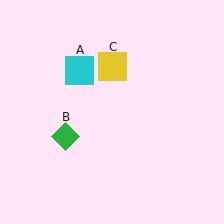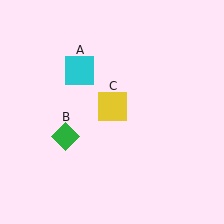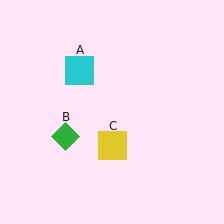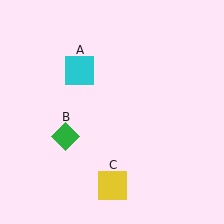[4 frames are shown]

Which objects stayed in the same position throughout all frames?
Cyan square (object A) and green diamond (object B) remained stationary.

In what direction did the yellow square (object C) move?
The yellow square (object C) moved down.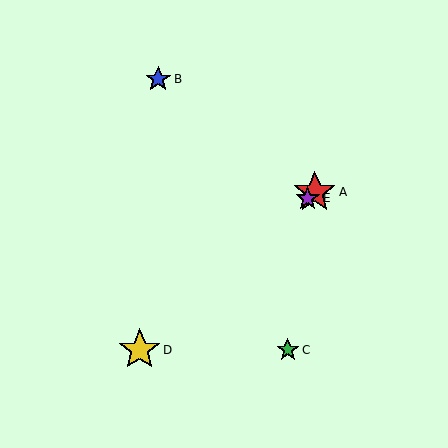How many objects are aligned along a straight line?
3 objects (A, D, E) are aligned along a straight line.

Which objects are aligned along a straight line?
Objects A, D, E are aligned along a straight line.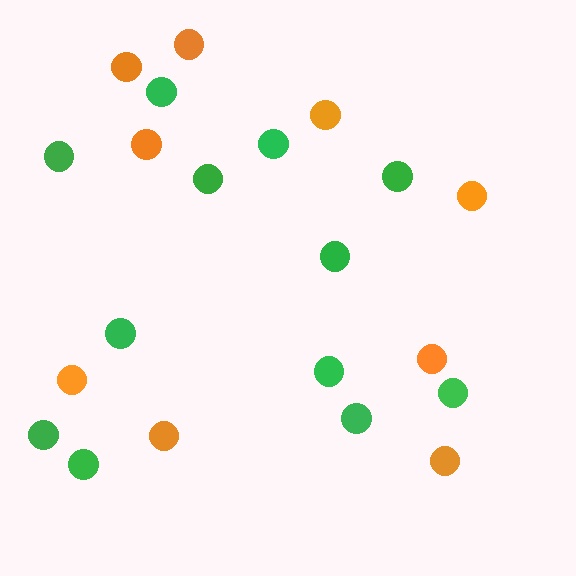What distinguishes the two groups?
There are 2 groups: one group of orange circles (9) and one group of green circles (12).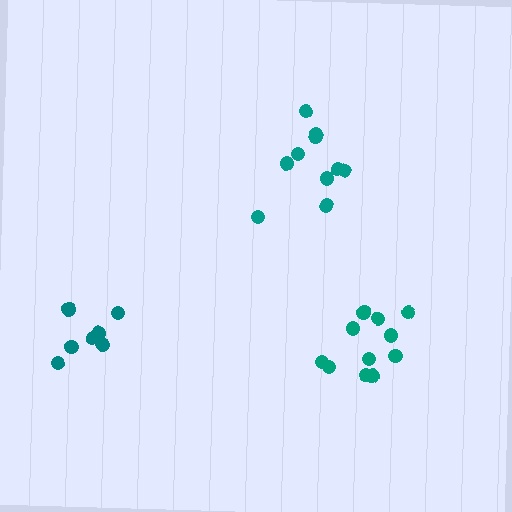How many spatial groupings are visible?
There are 3 spatial groupings.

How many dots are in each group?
Group 1: 11 dots, Group 2: 13 dots, Group 3: 7 dots (31 total).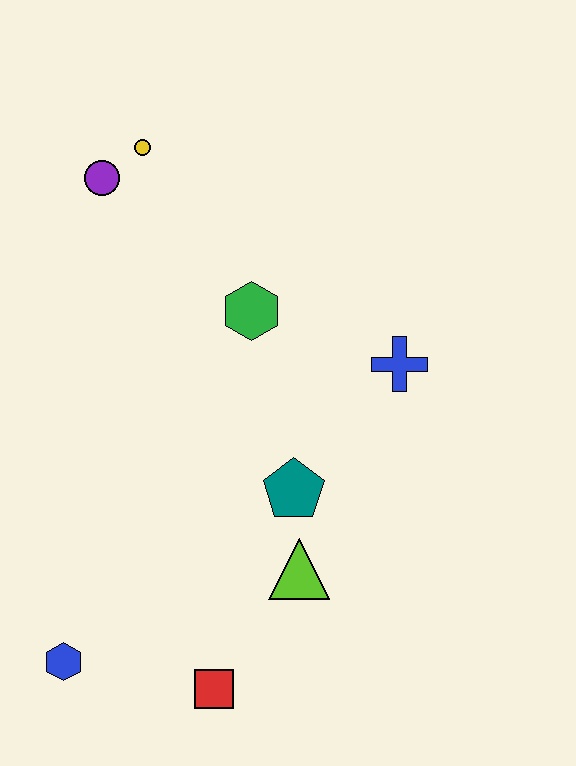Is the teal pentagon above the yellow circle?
No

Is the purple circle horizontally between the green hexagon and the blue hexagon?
Yes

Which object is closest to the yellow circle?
The purple circle is closest to the yellow circle.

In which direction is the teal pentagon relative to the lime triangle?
The teal pentagon is above the lime triangle.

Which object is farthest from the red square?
The yellow circle is farthest from the red square.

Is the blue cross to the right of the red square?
Yes